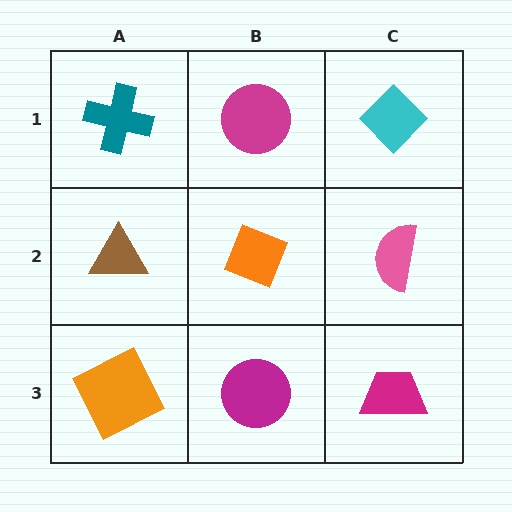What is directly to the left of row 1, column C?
A magenta circle.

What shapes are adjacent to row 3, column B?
An orange diamond (row 2, column B), an orange square (row 3, column A), a magenta trapezoid (row 3, column C).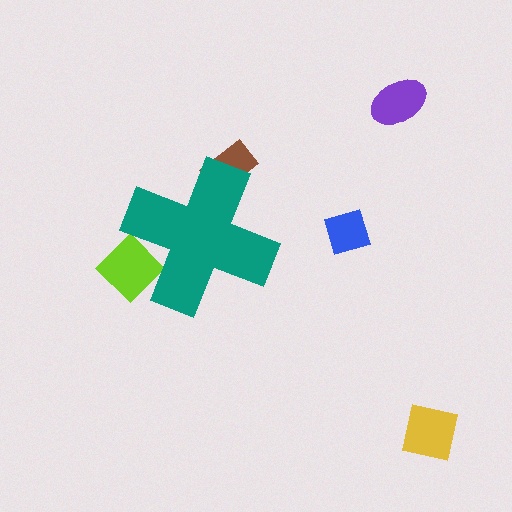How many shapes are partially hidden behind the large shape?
2 shapes are partially hidden.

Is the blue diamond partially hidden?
No, the blue diamond is fully visible.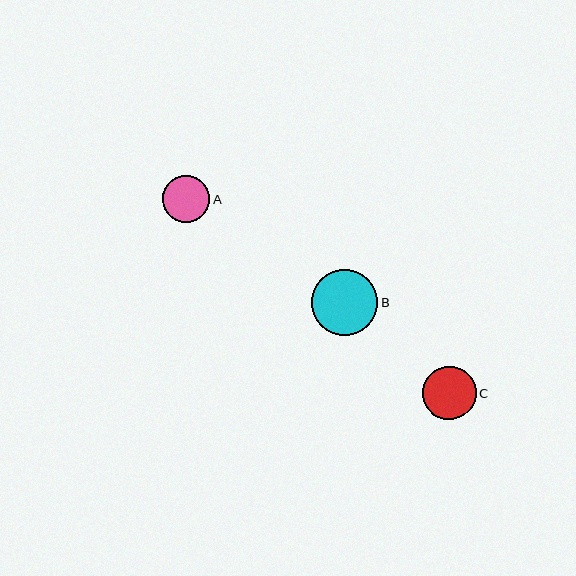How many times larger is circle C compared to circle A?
Circle C is approximately 1.1 times the size of circle A.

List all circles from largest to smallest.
From largest to smallest: B, C, A.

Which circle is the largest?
Circle B is the largest with a size of approximately 66 pixels.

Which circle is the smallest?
Circle A is the smallest with a size of approximately 47 pixels.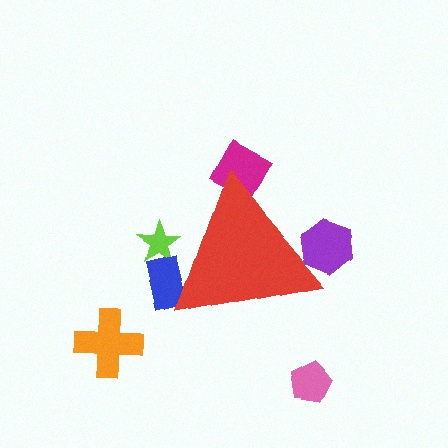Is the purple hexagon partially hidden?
Yes, the purple hexagon is partially hidden behind the red triangle.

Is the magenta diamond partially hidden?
Yes, the magenta diamond is partially hidden behind the red triangle.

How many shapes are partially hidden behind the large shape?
4 shapes are partially hidden.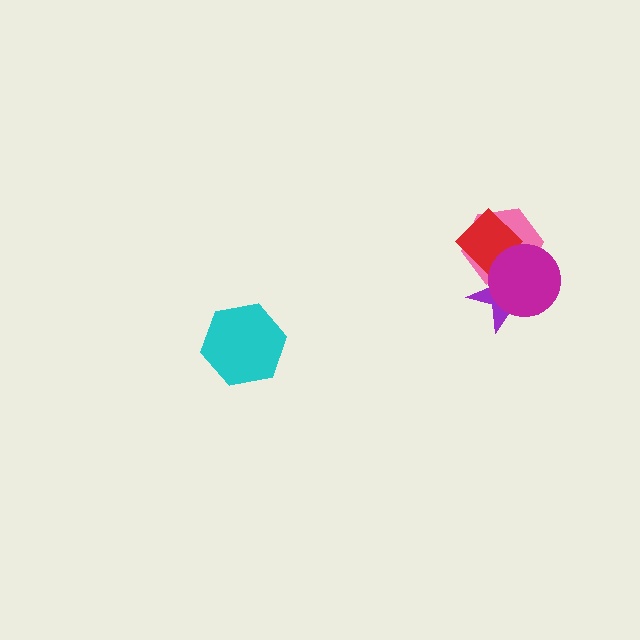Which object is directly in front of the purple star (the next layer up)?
The red diamond is directly in front of the purple star.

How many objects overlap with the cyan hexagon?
0 objects overlap with the cyan hexagon.